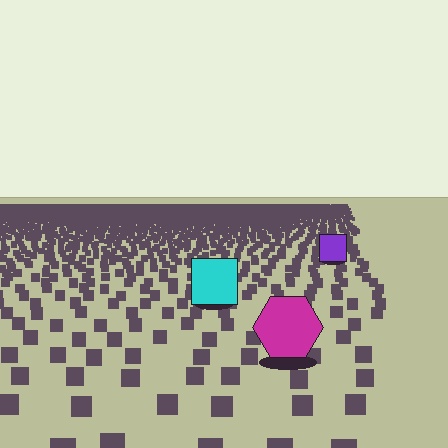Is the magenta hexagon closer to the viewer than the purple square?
Yes. The magenta hexagon is closer — you can tell from the texture gradient: the ground texture is coarser near it.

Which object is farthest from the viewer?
The purple square is farthest from the viewer. It appears smaller and the ground texture around it is denser.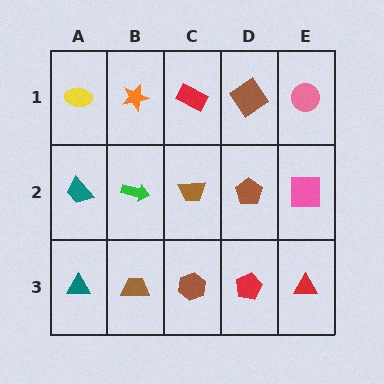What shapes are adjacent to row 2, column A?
A yellow ellipse (row 1, column A), a teal triangle (row 3, column A), a green arrow (row 2, column B).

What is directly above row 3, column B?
A green arrow.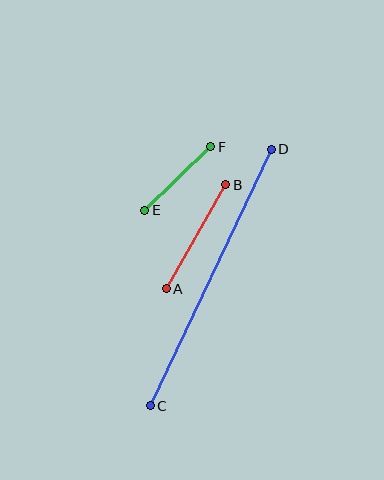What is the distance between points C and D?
The distance is approximately 284 pixels.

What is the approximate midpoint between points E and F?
The midpoint is at approximately (178, 178) pixels.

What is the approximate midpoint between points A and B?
The midpoint is at approximately (196, 237) pixels.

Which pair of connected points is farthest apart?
Points C and D are farthest apart.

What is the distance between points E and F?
The distance is approximately 91 pixels.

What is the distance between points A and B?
The distance is approximately 120 pixels.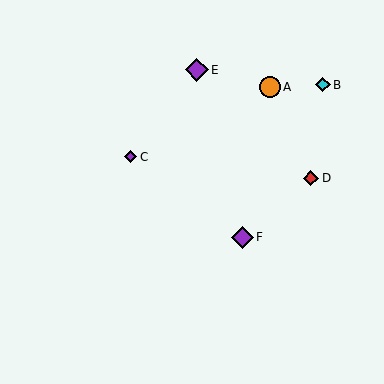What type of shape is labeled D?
Shape D is a red diamond.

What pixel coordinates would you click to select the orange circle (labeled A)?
Click at (270, 87) to select the orange circle A.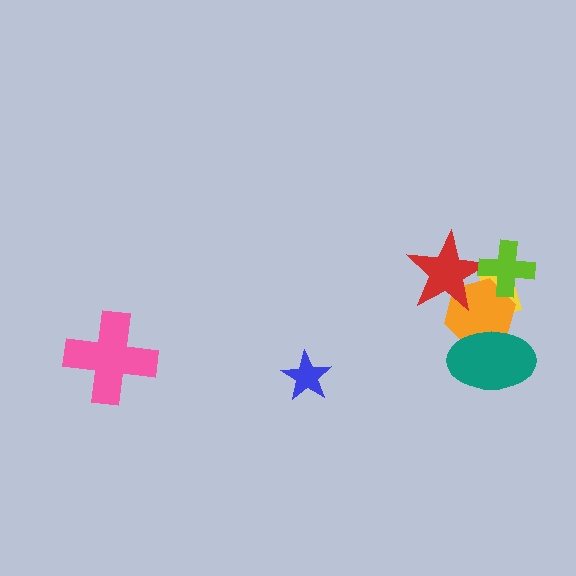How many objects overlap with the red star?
3 objects overlap with the red star.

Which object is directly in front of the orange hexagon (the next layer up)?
The red star is directly in front of the orange hexagon.